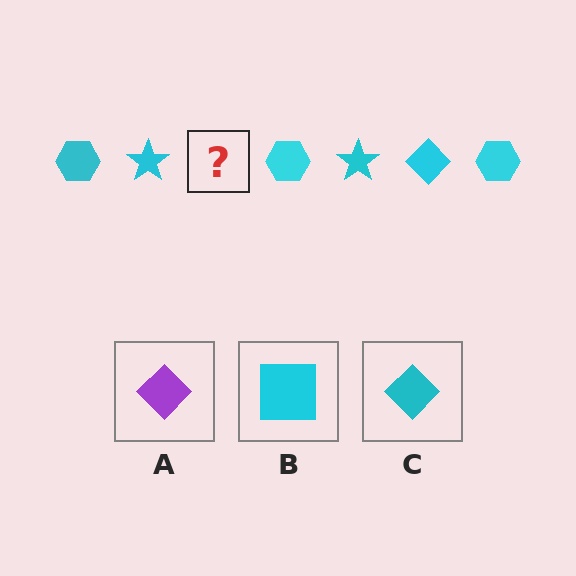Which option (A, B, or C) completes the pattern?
C.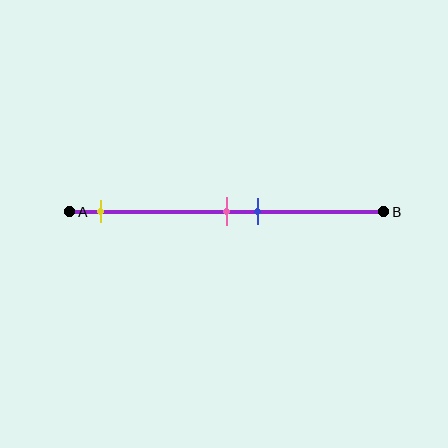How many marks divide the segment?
There are 3 marks dividing the segment.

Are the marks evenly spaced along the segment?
No, the marks are not evenly spaced.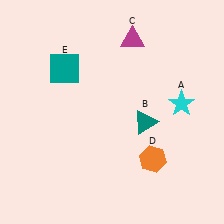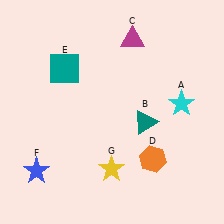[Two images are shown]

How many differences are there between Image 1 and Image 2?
There are 2 differences between the two images.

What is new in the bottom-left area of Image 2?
A yellow star (G) was added in the bottom-left area of Image 2.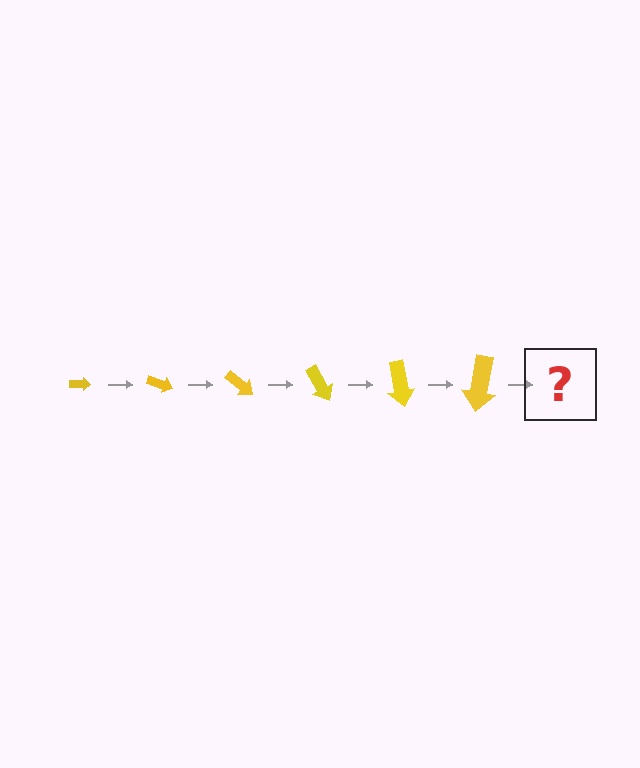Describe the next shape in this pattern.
It should be an arrow, larger than the previous one and rotated 120 degrees from the start.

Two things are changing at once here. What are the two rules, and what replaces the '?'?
The two rules are that the arrow grows larger each step and it rotates 20 degrees each step. The '?' should be an arrow, larger than the previous one and rotated 120 degrees from the start.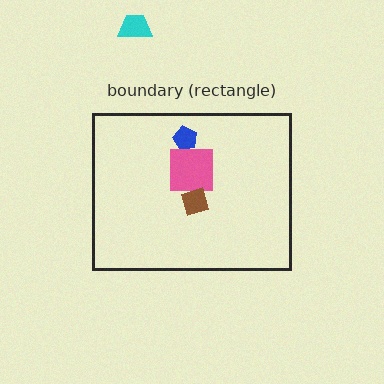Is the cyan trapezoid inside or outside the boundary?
Outside.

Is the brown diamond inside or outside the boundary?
Inside.